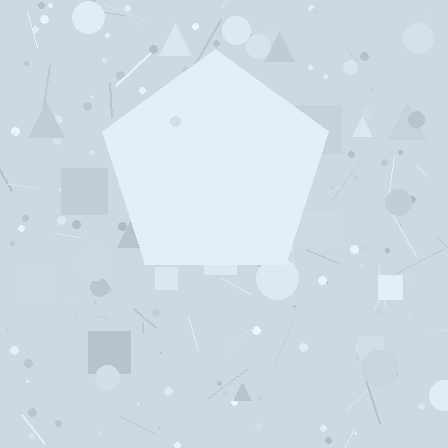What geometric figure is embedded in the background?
A pentagon is embedded in the background.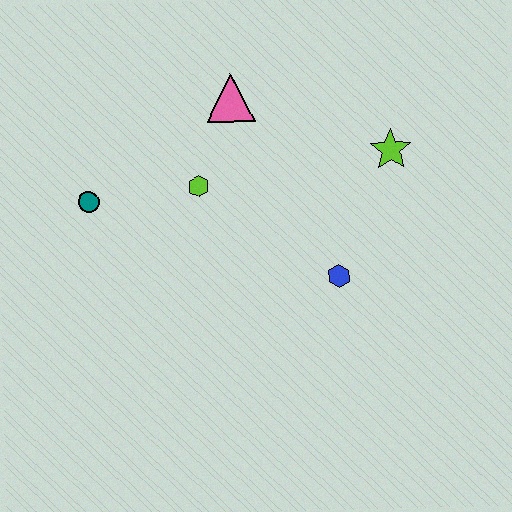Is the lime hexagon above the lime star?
No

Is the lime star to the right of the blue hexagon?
Yes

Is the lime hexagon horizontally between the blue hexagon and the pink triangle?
No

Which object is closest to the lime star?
The blue hexagon is closest to the lime star.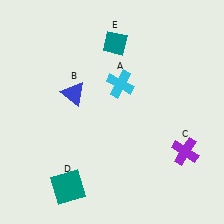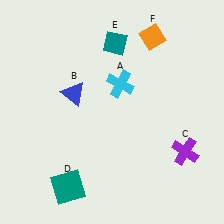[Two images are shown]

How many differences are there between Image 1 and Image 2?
There is 1 difference between the two images.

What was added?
An orange diamond (F) was added in Image 2.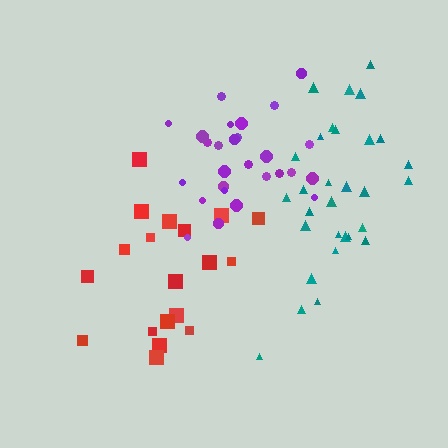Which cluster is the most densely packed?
Purple.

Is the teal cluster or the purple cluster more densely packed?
Purple.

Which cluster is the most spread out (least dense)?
Red.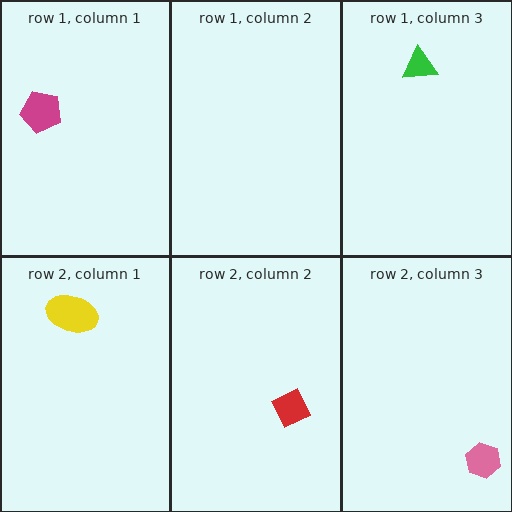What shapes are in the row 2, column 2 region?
The red diamond.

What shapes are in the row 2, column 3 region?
The pink hexagon.